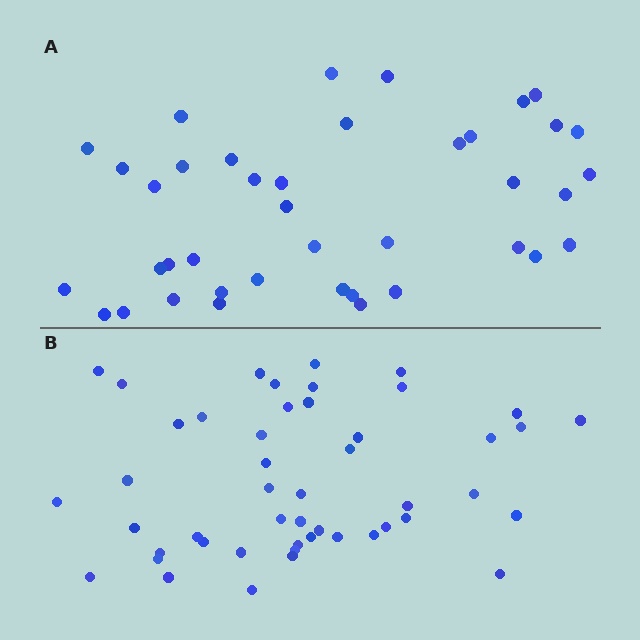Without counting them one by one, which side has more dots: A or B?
Region B (the bottom region) has more dots.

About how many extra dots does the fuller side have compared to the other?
Region B has roughly 8 or so more dots than region A.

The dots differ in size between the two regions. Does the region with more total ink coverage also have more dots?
No. Region A has more total ink coverage because its dots are larger, but region B actually contains more individual dots. Total area can be misleading — the number of items is what matters here.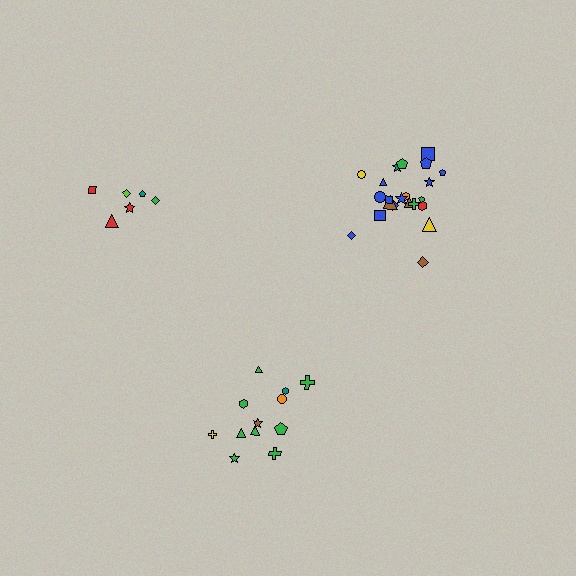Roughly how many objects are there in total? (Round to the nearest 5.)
Roughly 40 objects in total.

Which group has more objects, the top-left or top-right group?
The top-right group.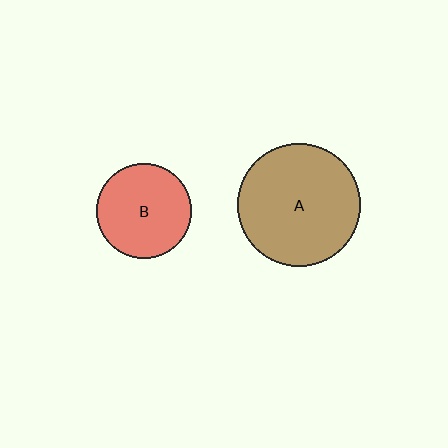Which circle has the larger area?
Circle A (brown).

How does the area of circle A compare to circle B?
Approximately 1.7 times.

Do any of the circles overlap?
No, none of the circles overlap.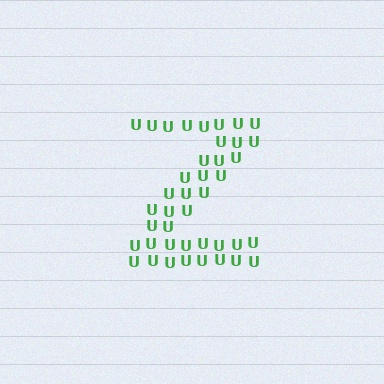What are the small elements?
The small elements are letter U's.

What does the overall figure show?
The overall figure shows the letter Z.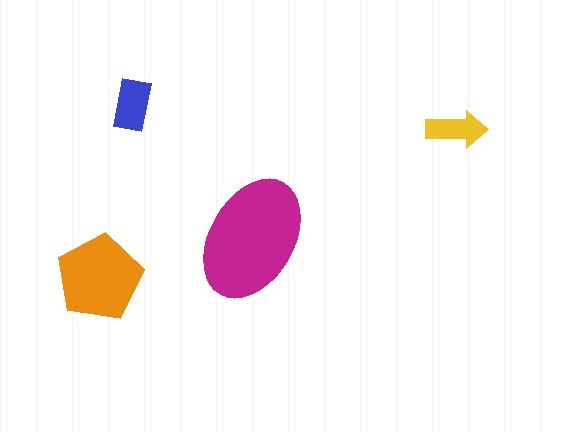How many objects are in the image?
There are 4 objects in the image.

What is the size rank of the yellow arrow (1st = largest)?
4th.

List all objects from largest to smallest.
The magenta ellipse, the orange pentagon, the blue rectangle, the yellow arrow.